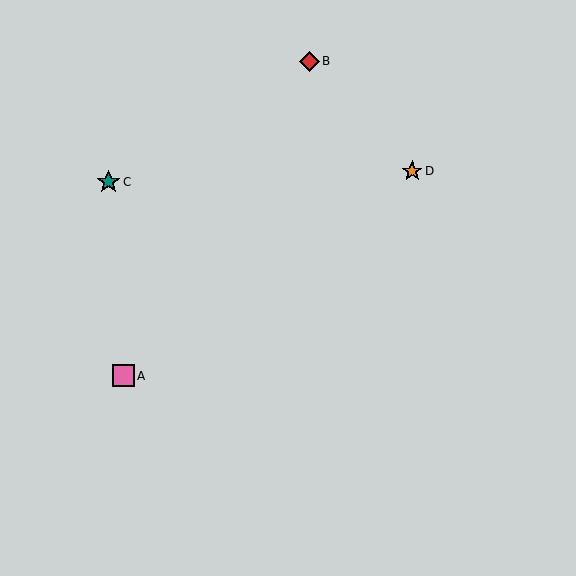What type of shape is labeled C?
Shape C is a teal star.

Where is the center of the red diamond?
The center of the red diamond is at (309, 61).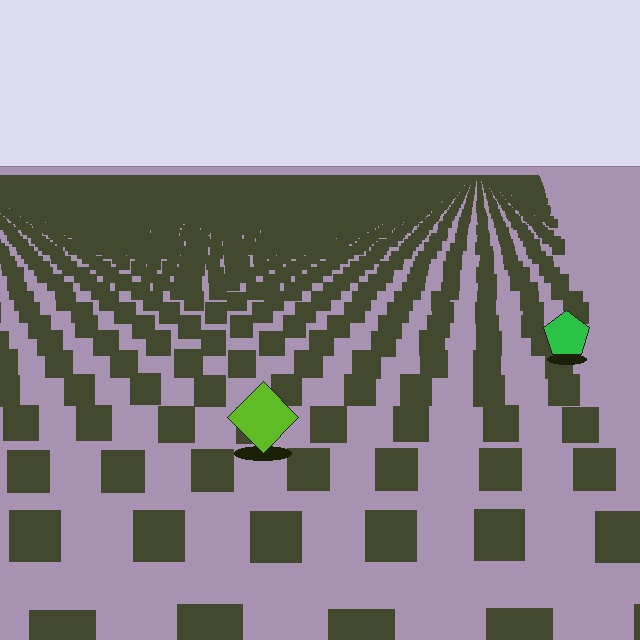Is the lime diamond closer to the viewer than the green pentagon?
Yes. The lime diamond is closer — you can tell from the texture gradient: the ground texture is coarser near it.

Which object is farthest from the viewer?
The green pentagon is farthest from the viewer. It appears smaller and the ground texture around it is denser.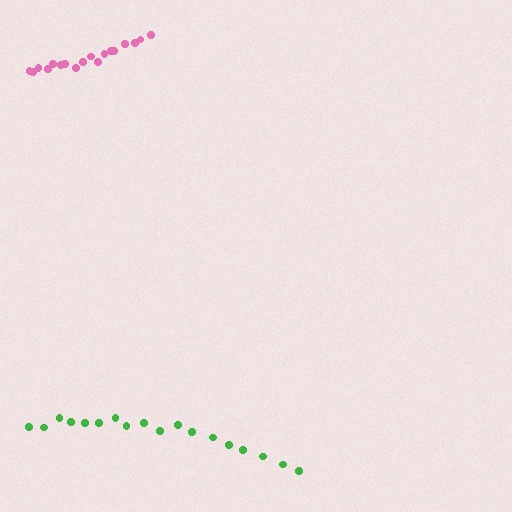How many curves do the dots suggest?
There are 2 distinct paths.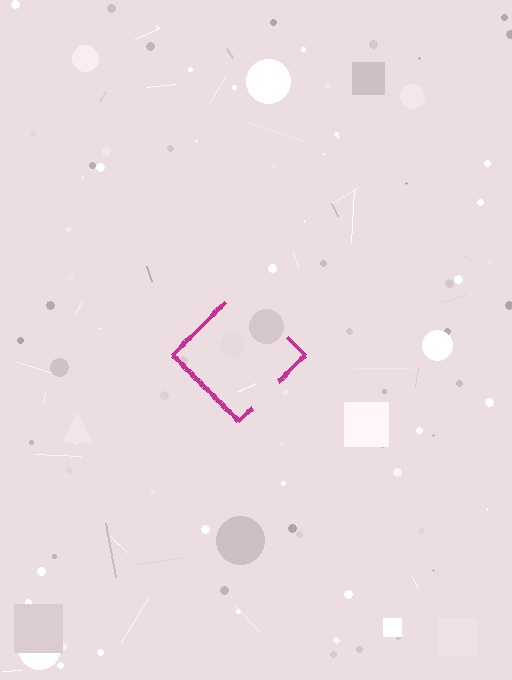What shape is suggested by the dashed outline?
The dashed outline suggests a diamond.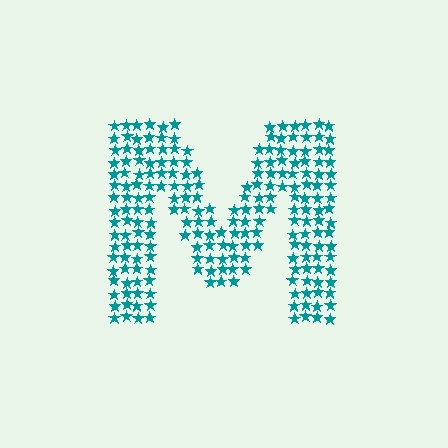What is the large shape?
The large shape is the letter M.